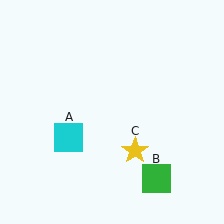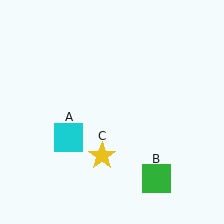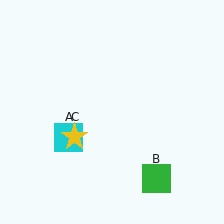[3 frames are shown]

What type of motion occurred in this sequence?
The yellow star (object C) rotated clockwise around the center of the scene.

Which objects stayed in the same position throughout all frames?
Cyan square (object A) and green square (object B) remained stationary.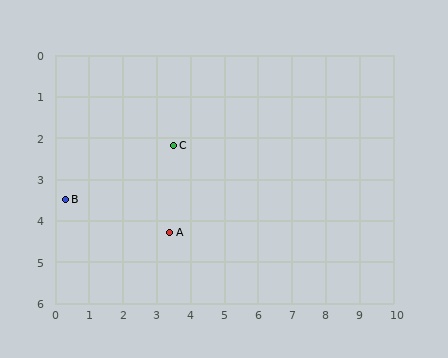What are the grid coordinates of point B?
Point B is at approximately (0.3, 3.5).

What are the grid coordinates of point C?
Point C is at approximately (3.5, 2.2).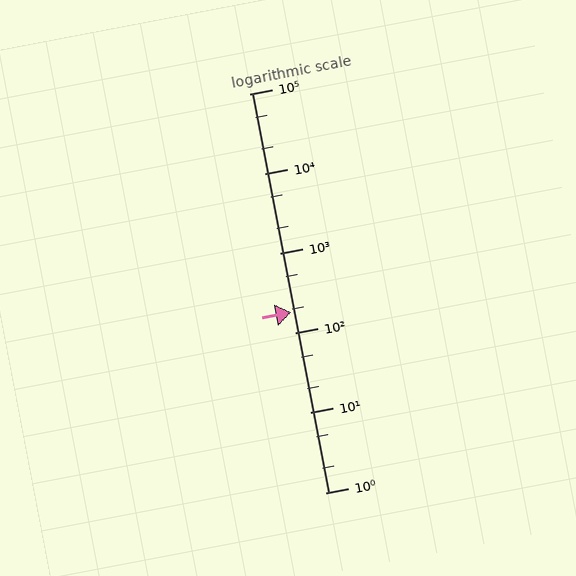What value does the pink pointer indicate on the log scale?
The pointer indicates approximately 180.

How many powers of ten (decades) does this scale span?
The scale spans 5 decades, from 1 to 100000.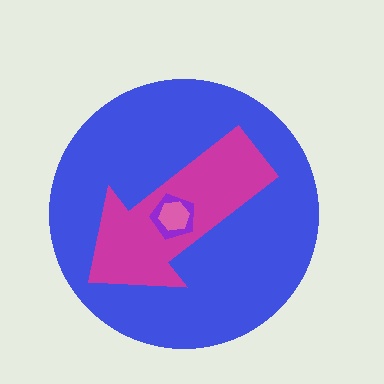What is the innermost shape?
The pink hexagon.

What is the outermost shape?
The blue circle.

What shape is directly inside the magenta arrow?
The purple pentagon.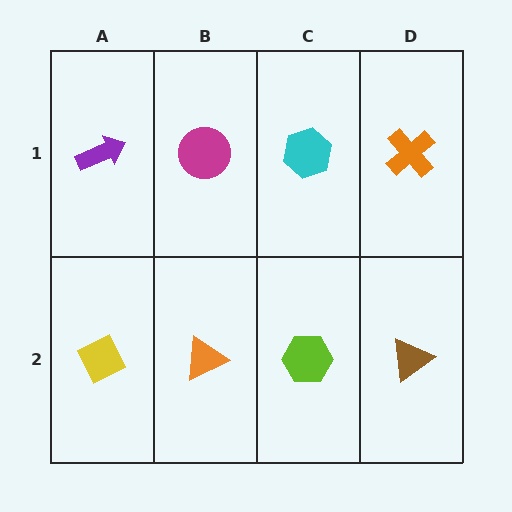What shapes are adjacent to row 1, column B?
An orange triangle (row 2, column B), a purple arrow (row 1, column A), a cyan hexagon (row 1, column C).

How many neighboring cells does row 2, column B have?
3.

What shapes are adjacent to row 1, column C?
A lime hexagon (row 2, column C), a magenta circle (row 1, column B), an orange cross (row 1, column D).